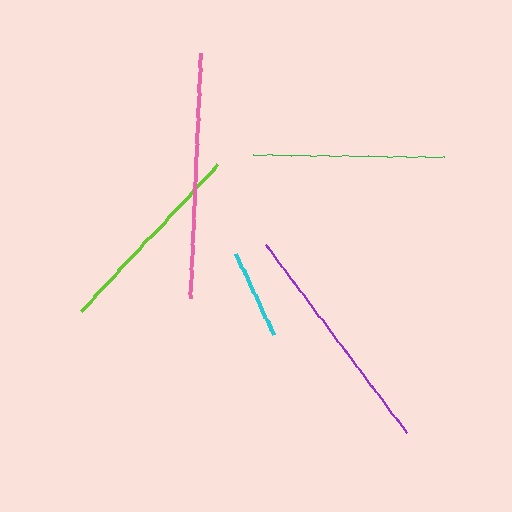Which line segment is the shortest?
The cyan line is the shortest at approximately 90 pixels.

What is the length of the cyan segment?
The cyan segment is approximately 90 pixels long.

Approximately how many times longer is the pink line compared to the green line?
The pink line is approximately 1.3 times the length of the green line.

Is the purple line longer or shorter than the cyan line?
The purple line is longer than the cyan line.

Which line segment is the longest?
The pink line is the longest at approximately 246 pixels.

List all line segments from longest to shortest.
From longest to shortest: pink, purple, lime, green, cyan.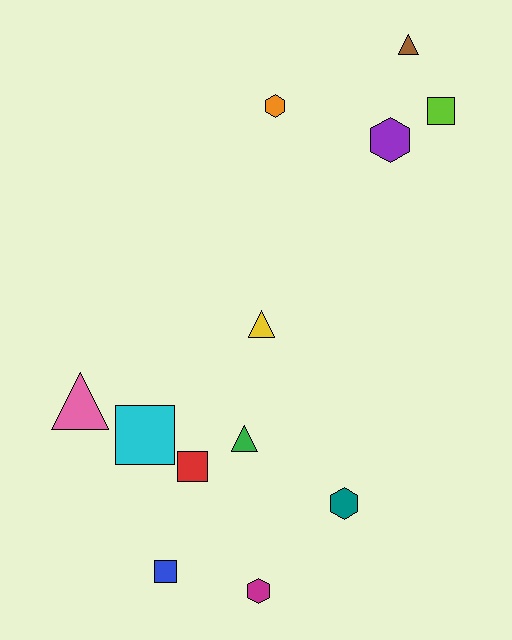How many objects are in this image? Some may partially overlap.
There are 12 objects.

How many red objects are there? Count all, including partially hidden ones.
There is 1 red object.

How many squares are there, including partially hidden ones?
There are 4 squares.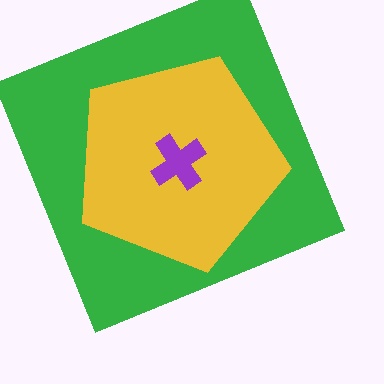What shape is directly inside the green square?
The yellow pentagon.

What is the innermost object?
The purple cross.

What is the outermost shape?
The green square.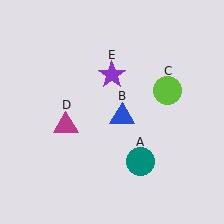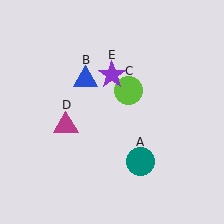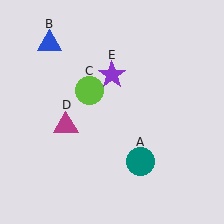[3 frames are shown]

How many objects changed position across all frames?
2 objects changed position: blue triangle (object B), lime circle (object C).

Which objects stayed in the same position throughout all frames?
Teal circle (object A) and magenta triangle (object D) and purple star (object E) remained stationary.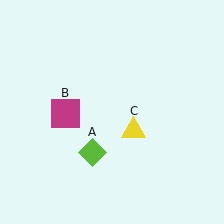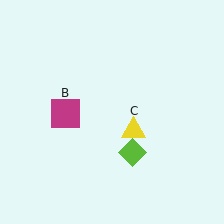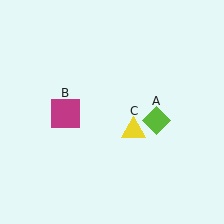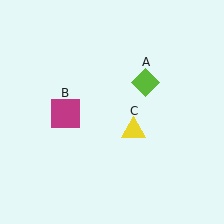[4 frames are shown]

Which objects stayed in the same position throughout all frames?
Magenta square (object B) and yellow triangle (object C) remained stationary.